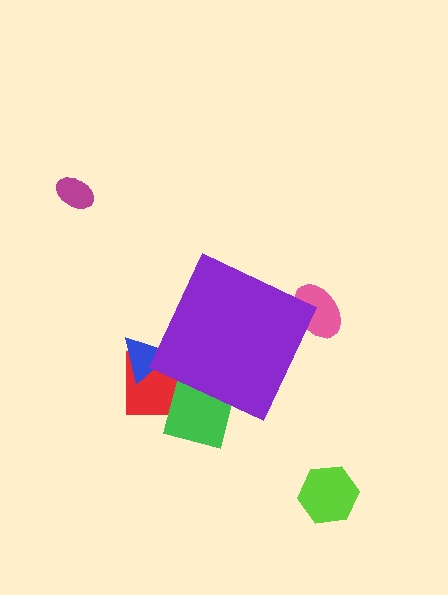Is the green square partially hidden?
Yes, the green square is partially hidden behind the purple diamond.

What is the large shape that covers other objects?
A purple diamond.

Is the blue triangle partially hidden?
Yes, the blue triangle is partially hidden behind the purple diamond.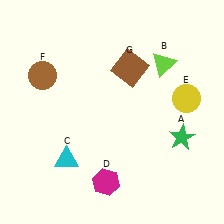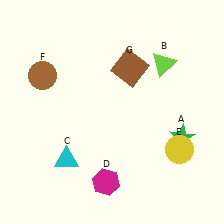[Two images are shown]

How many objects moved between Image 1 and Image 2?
1 object moved between the two images.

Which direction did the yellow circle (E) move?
The yellow circle (E) moved down.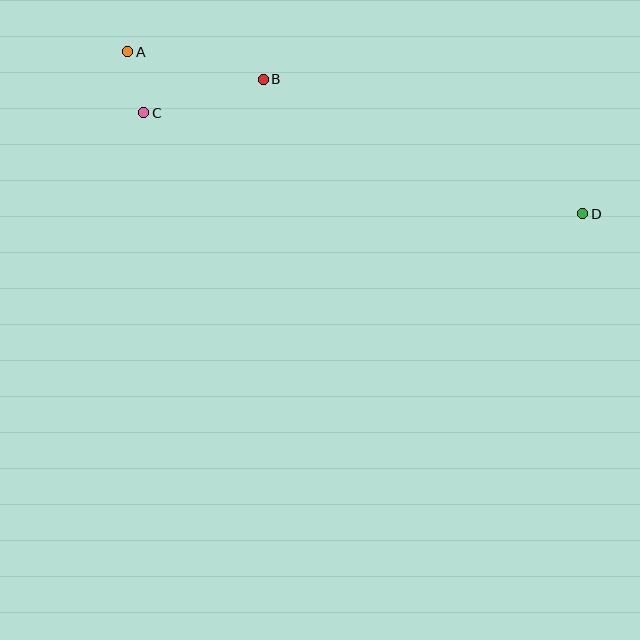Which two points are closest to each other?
Points A and C are closest to each other.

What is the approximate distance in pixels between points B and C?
The distance between B and C is approximately 124 pixels.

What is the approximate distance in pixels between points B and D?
The distance between B and D is approximately 347 pixels.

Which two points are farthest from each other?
Points A and D are farthest from each other.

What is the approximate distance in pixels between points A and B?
The distance between A and B is approximately 138 pixels.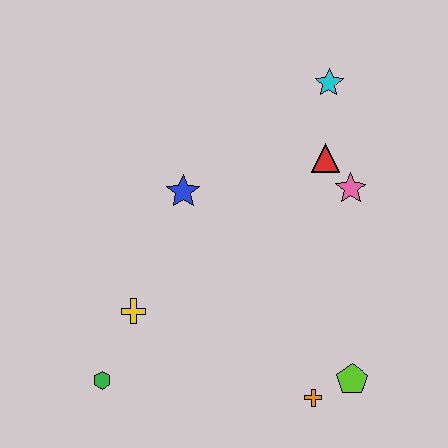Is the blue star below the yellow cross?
No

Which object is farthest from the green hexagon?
The cyan star is farthest from the green hexagon.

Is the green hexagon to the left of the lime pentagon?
Yes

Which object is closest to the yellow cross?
The green hexagon is closest to the yellow cross.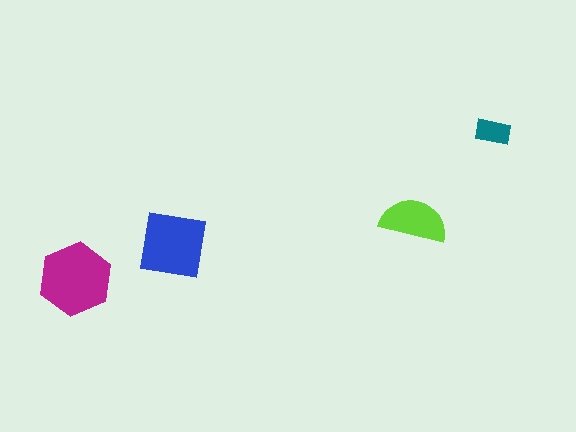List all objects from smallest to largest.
The teal rectangle, the lime semicircle, the blue square, the magenta hexagon.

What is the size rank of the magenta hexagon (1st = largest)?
1st.